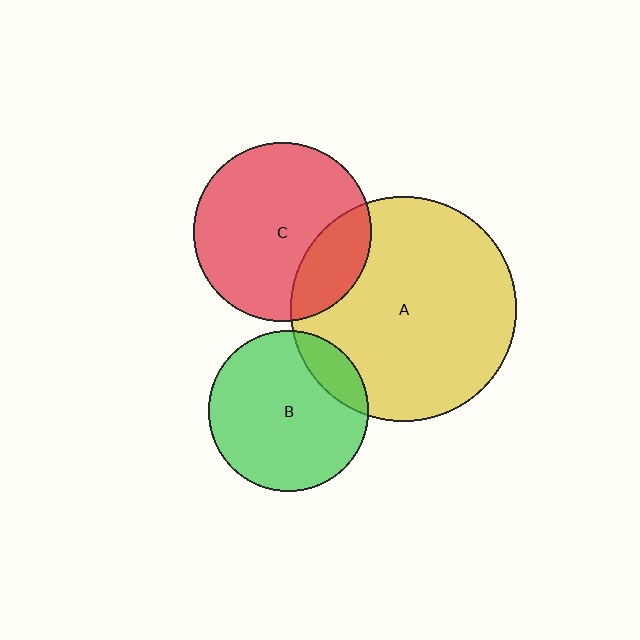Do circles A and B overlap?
Yes.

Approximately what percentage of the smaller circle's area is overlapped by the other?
Approximately 15%.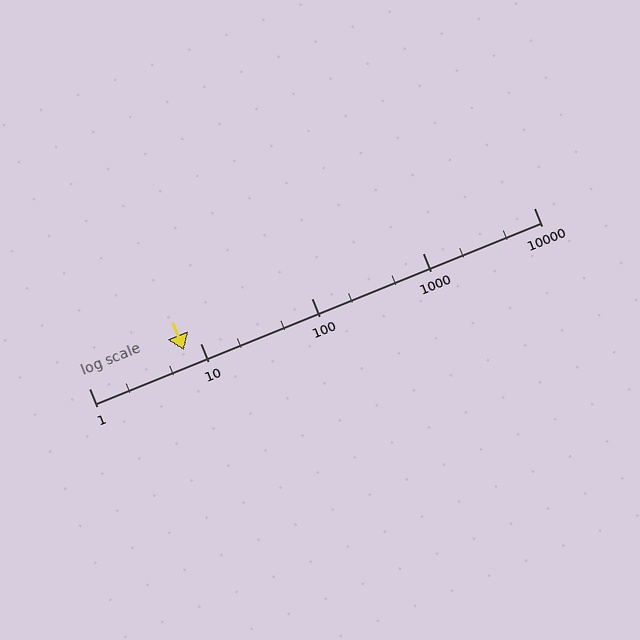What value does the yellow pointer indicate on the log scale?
The pointer indicates approximately 7.1.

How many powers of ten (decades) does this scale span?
The scale spans 4 decades, from 1 to 10000.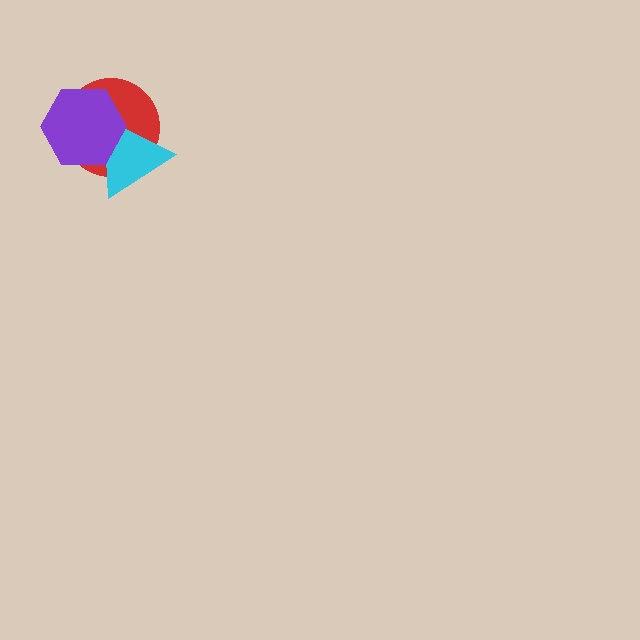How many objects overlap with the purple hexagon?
2 objects overlap with the purple hexagon.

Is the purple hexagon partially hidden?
No, no other shape covers it.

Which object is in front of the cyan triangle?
The purple hexagon is in front of the cyan triangle.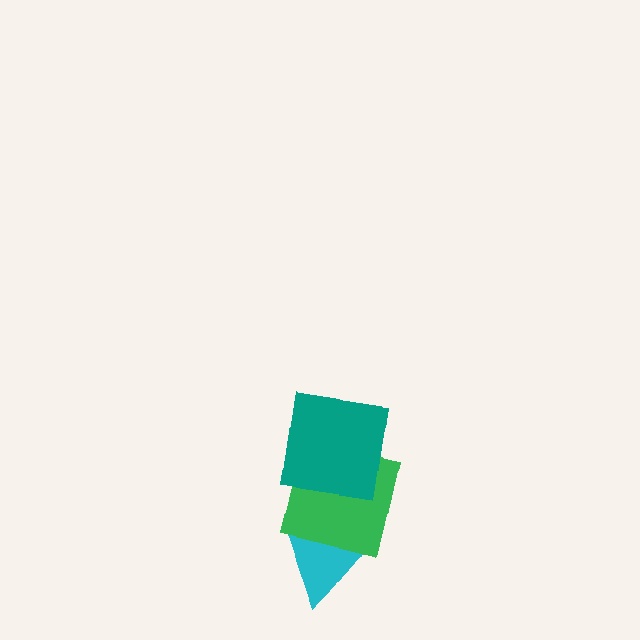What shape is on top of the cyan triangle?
The green square is on top of the cyan triangle.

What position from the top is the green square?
The green square is 2nd from the top.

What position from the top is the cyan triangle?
The cyan triangle is 3rd from the top.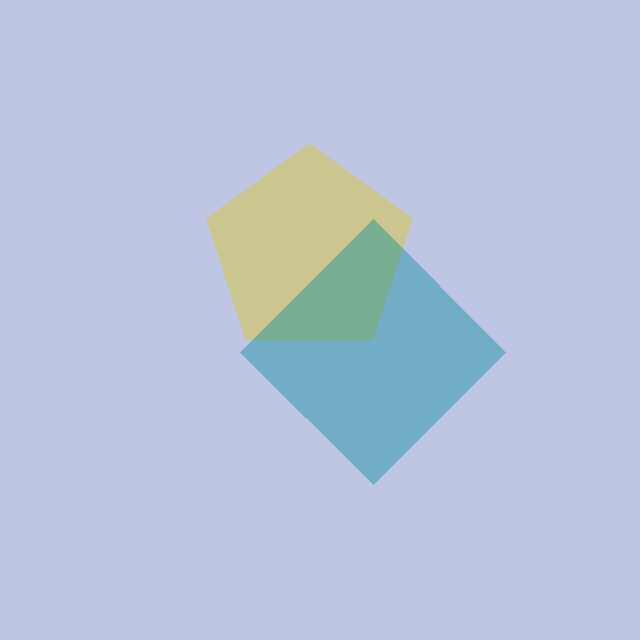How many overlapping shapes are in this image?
There are 2 overlapping shapes in the image.